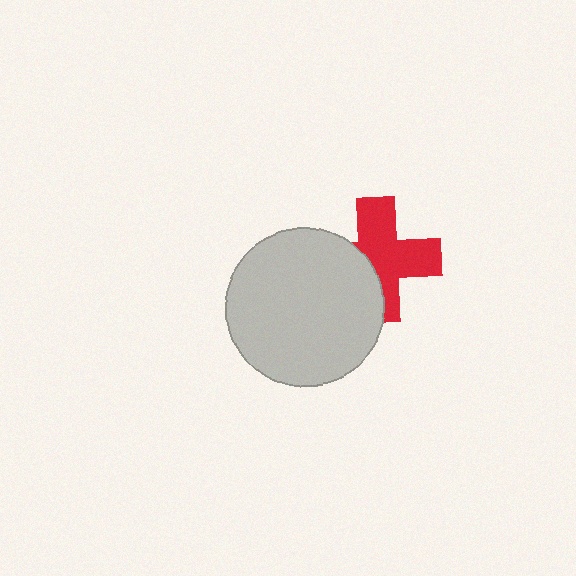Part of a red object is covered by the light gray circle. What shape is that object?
It is a cross.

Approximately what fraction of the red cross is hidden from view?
Roughly 37% of the red cross is hidden behind the light gray circle.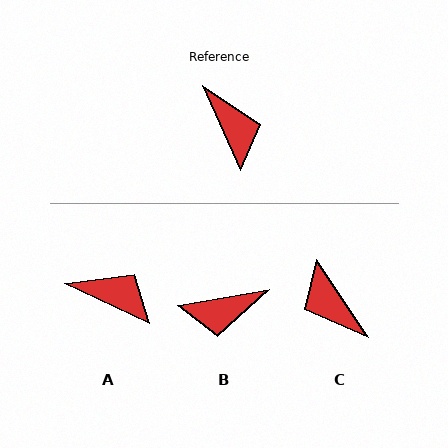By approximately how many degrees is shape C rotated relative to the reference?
Approximately 170 degrees clockwise.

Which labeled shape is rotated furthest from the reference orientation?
C, about 170 degrees away.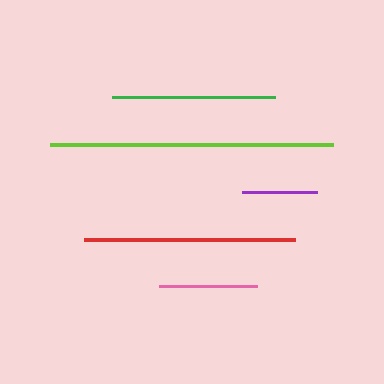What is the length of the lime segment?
The lime segment is approximately 284 pixels long.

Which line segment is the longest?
The lime line is the longest at approximately 284 pixels.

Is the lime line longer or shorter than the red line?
The lime line is longer than the red line.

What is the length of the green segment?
The green segment is approximately 163 pixels long.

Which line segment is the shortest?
The purple line is the shortest at approximately 75 pixels.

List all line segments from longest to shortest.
From longest to shortest: lime, red, green, pink, purple.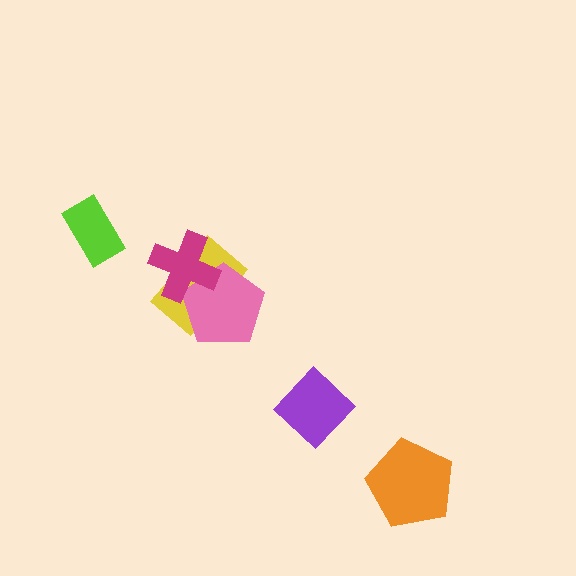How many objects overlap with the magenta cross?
2 objects overlap with the magenta cross.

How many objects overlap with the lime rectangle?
0 objects overlap with the lime rectangle.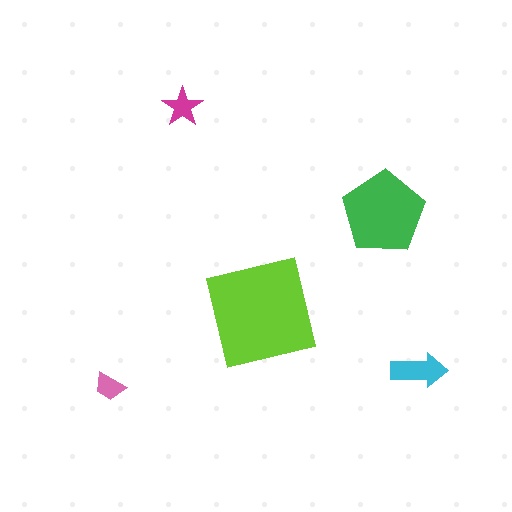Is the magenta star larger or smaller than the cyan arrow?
Smaller.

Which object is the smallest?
The pink trapezoid.